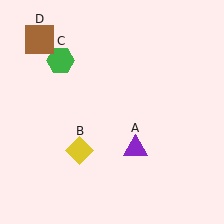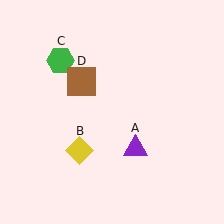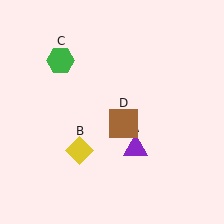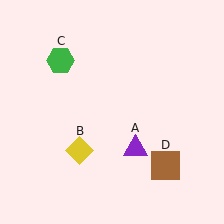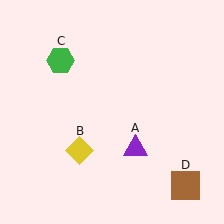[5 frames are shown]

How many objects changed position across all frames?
1 object changed position: brown square (object D).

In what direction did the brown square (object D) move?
The brown square (object D) moved down and to the right.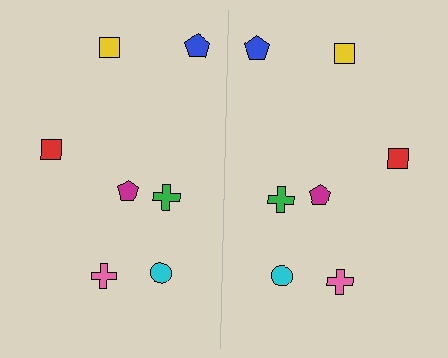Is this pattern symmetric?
Yes, this pattern has bilateral (reflection) symmetry.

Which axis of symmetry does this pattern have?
The pattern has a vertical axis of symmetry running through the center of the image.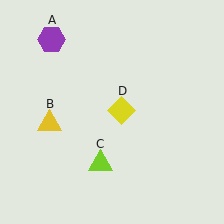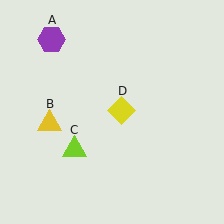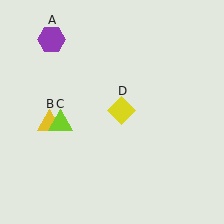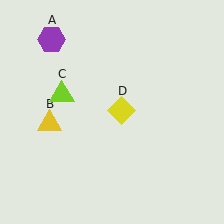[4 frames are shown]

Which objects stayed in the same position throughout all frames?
Purple hexagon (object A) and yellow triangle (object B) and yellow diamond (object D) remained stationary.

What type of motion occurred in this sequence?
The lime triangle (object C) rotated clockwise around the center of the scene.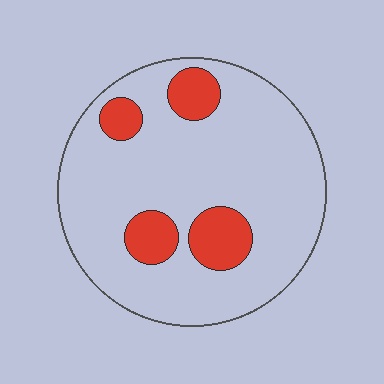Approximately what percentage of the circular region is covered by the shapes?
Approximately 15%.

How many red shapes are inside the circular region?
4.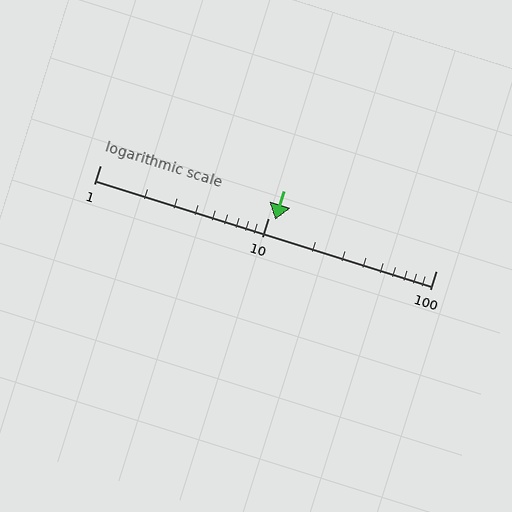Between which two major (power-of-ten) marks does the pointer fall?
The pointer is between 10 and 100.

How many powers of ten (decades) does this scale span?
The scale spans 2 decades, from 1 to 100.